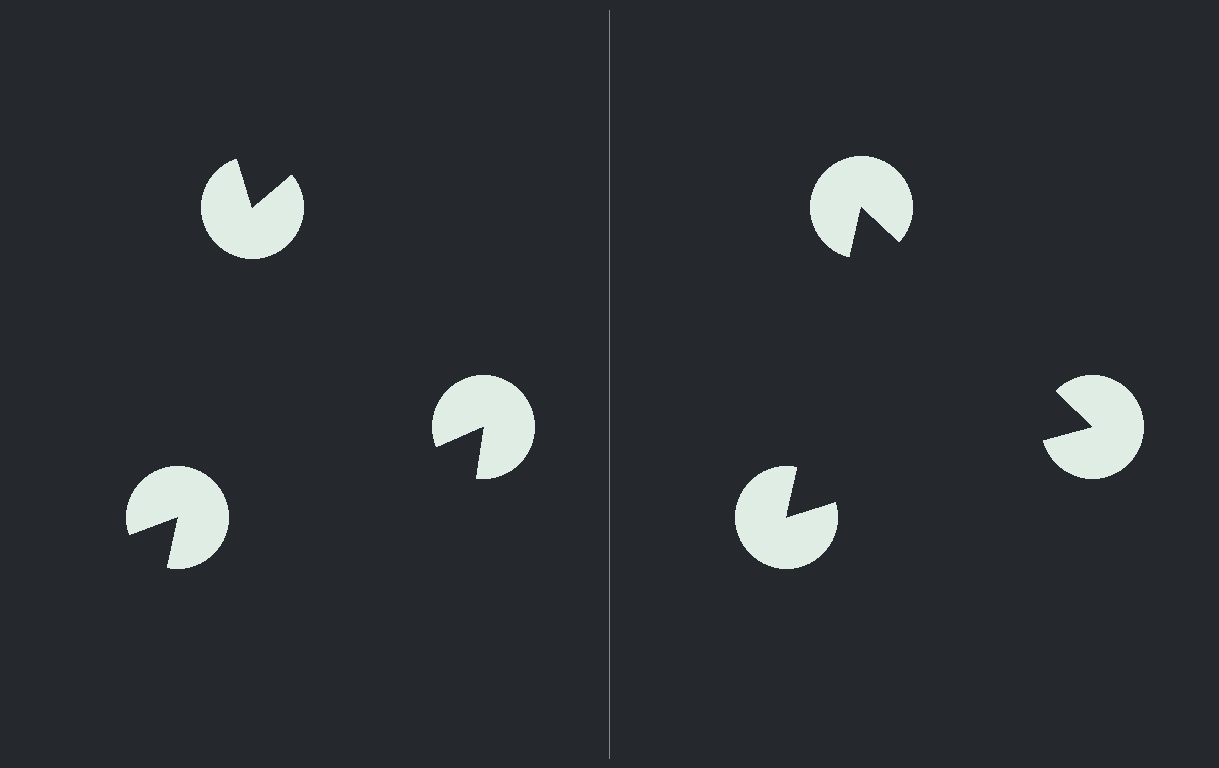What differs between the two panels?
The pac-man discs are positioned identically on both sides; only the wedge orientations differ. On the right they align to a triangle; on the left they are misaligned.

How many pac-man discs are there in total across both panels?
6 — 3 on each side.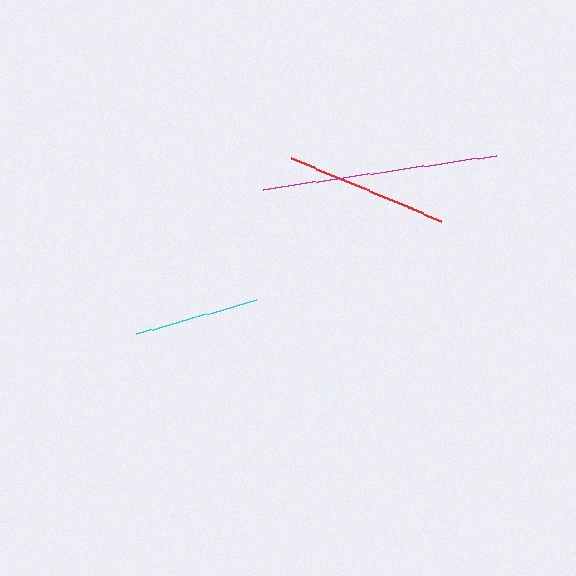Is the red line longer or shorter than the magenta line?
The magenta line is longer than the red line.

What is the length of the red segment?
The red segment is approximately 162 pixels long.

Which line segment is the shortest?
The cyan line is the shortest at approximately 124 pixels.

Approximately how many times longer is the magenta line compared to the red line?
The magenta line is approximately 1.5 times the length of the red line.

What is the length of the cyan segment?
The cyan segment is approximately 124 pixels long.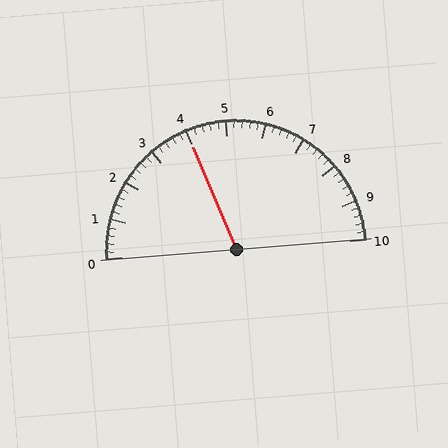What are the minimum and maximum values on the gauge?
The gauge ranges from 0 to 10.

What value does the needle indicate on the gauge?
The needle indicates approximately 4.0.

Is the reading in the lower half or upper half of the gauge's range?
The reading is in the lower half of the range (0 to 10).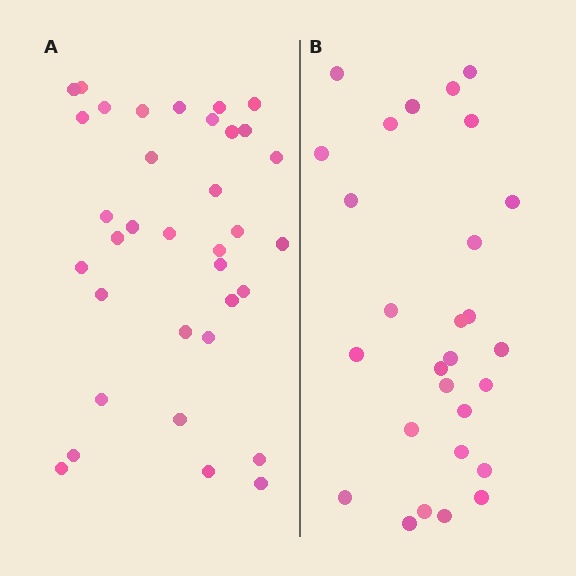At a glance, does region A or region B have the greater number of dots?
Region A (the left region) has more dots.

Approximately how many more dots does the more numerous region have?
Region A has roughly 8 or so more dots than region B.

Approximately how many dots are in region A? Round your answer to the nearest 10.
About 40 dots. (The exact count is 35, which rounds to 40.)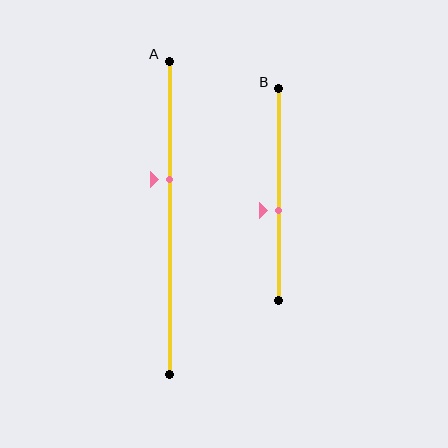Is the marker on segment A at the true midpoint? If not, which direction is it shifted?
No, the marker on segment A is shifted upward by about 12% of the segment length.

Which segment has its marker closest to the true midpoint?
Segment B has its marker closest to the true midpoint.